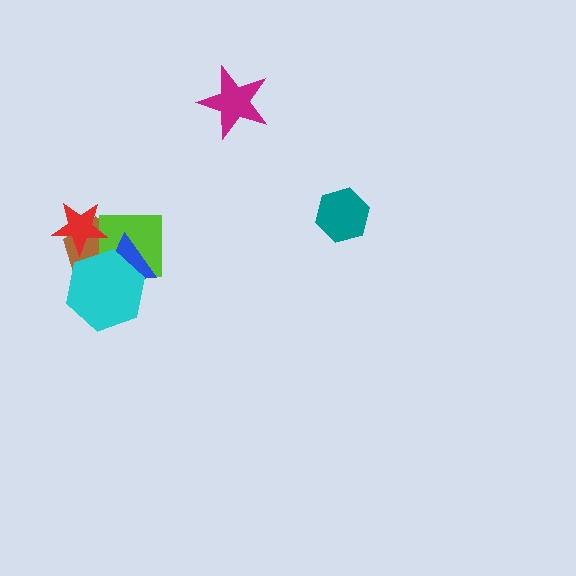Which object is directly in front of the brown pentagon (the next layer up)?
The lime square is directly in front of the brown pentagon.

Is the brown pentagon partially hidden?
Yes, it is partially covered by another shape.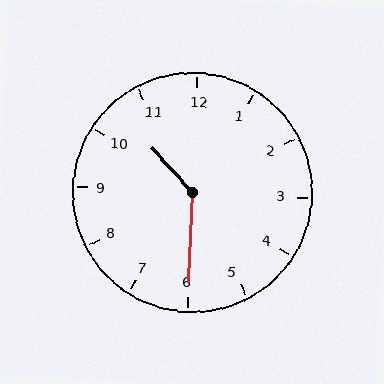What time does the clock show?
10:30.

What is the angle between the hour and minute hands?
Approximately 135 degrees.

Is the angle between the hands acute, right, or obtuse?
It is obtuse.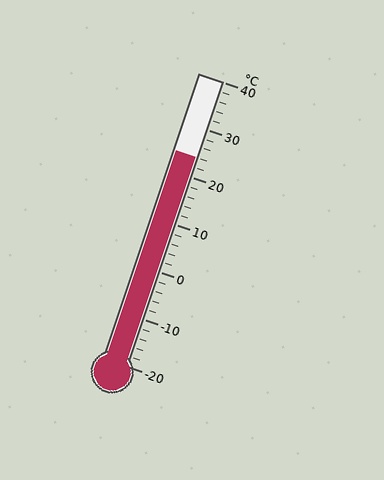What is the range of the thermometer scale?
The thermometer scale ranges from -20°C to 40°C.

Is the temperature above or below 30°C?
The temperature is below 30°C.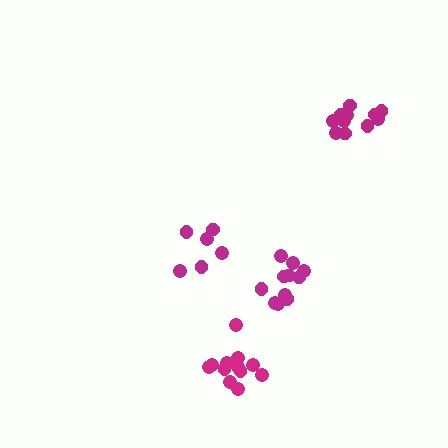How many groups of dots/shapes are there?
There are 4 groups.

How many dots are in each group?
Group 1: 12 dots, Group 2: 11 dots, Group 3: 12 dots, Group 4: 6 dots (41 total).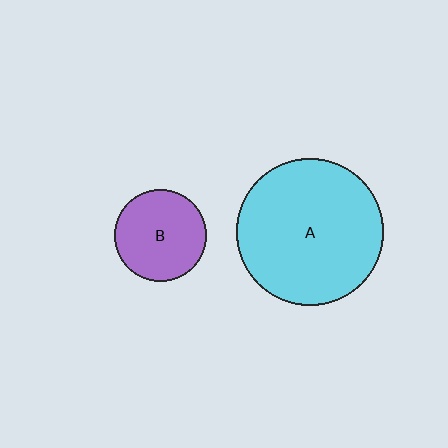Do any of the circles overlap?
No, none of the circles overlap.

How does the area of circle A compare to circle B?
Approximately 2.5 times.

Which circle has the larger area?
Circle A (cyan).